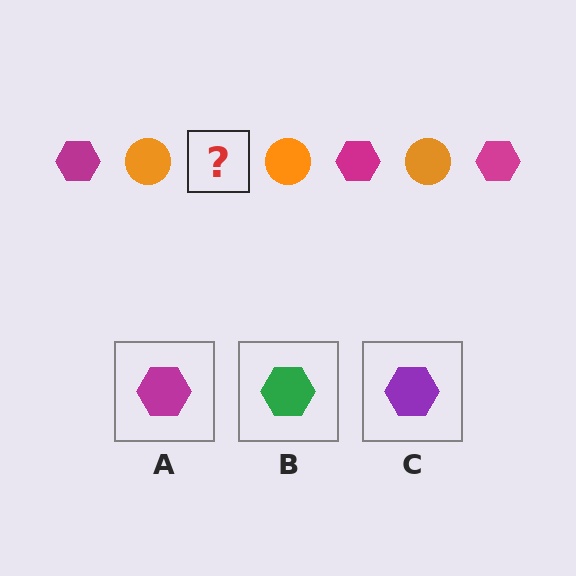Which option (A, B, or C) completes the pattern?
A.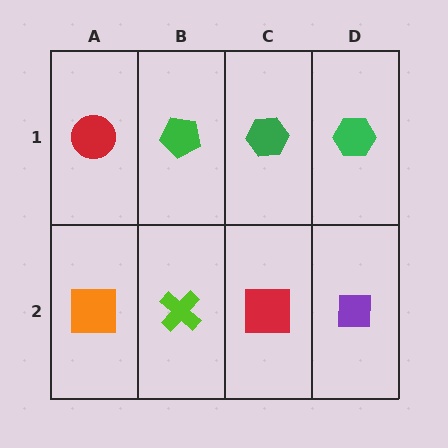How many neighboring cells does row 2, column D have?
2.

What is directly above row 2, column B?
A green pentagon.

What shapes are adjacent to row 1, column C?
A red square (row 2, column C), a green pentagon (row 1, column B), a green hexagon (row 1, column D).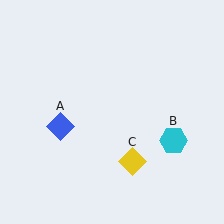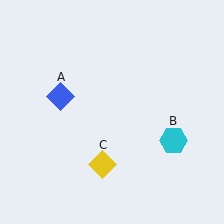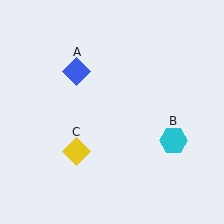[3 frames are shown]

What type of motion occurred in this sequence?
The blue diamond (object A), yellow diamond (object C) rotated clockwise around the center of the scene.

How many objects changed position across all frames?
2 objects changed position: blue diamond (object A), yellow diamond (object C).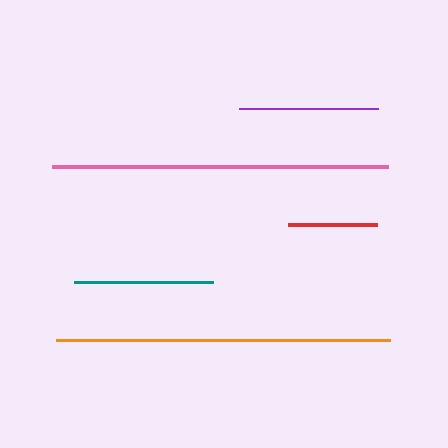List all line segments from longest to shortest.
From longest to shortest: pink, orange, teal, purple, red.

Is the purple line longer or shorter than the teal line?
The teal line is longer than the purple line.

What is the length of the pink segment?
The pink segment is approximately 336 pixels long.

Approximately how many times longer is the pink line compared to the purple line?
The pink line is approximately 2.4 times the length of the purple line.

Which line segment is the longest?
The pink line is the longest at approximately 336 pixels.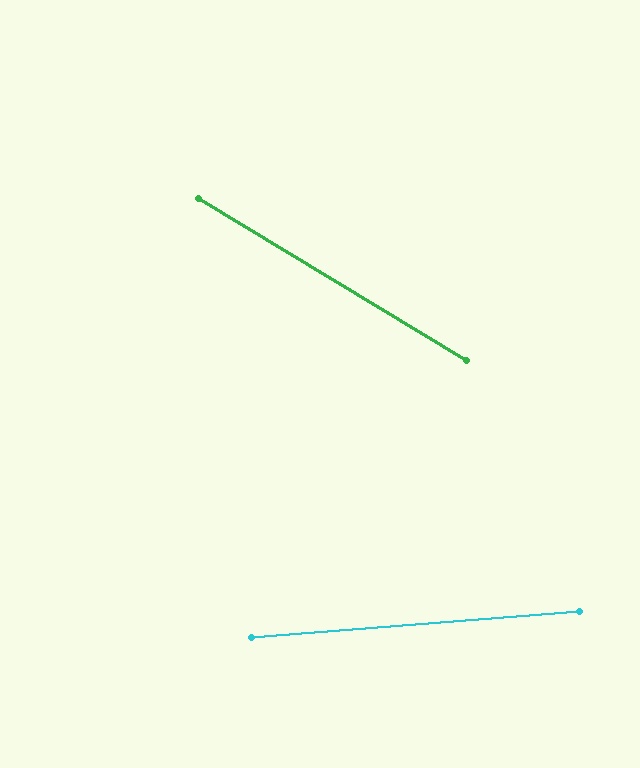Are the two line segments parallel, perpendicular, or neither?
Neither parallel nor perpendicular — they differ by about 36°.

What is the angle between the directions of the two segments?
Approximately 36 degrees.